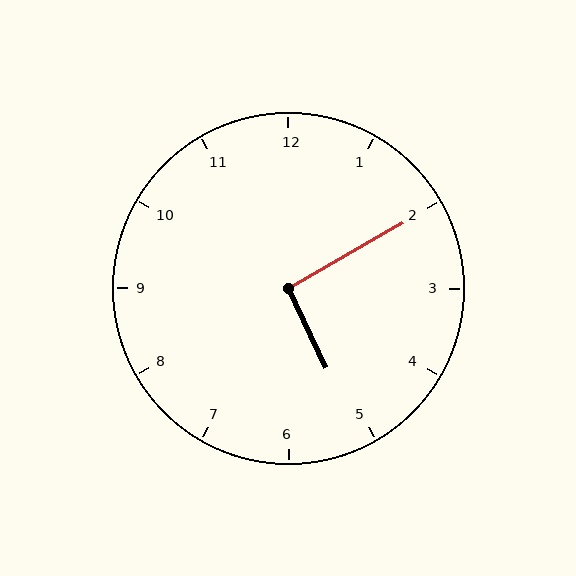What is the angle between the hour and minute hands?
Approximately 95 degrees.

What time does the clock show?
5:10.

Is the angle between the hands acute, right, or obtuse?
It is right.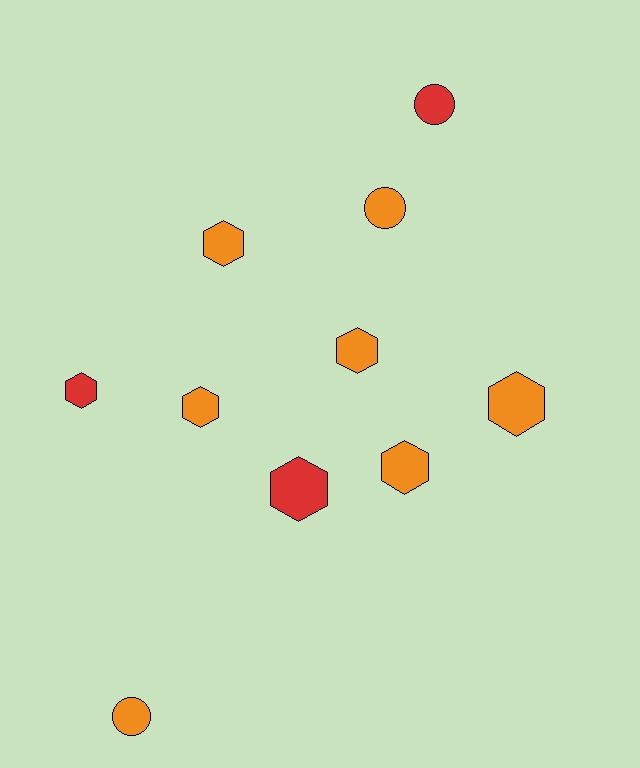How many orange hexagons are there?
There are 5 orange hexagons.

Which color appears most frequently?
Orange, with 7 objects.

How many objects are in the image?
There are 10 objects.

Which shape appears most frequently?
Hexagon, with 7 objects.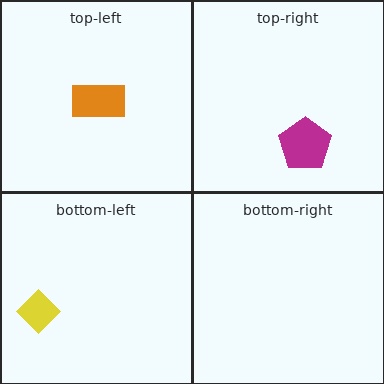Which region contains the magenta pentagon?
The top-right region.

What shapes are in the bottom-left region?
The yellow diamond.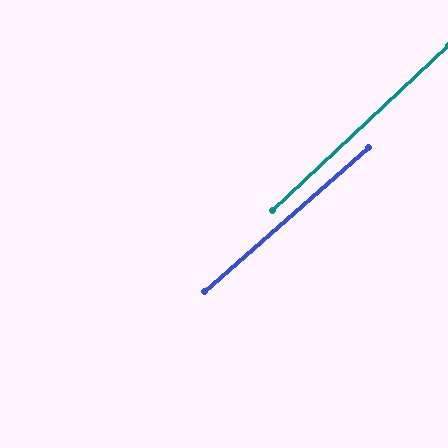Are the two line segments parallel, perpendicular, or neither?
Parallel — their directions differ by only 1.7°.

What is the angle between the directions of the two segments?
Approximately 2 degrees.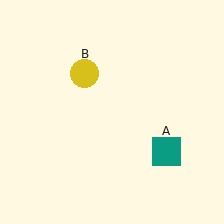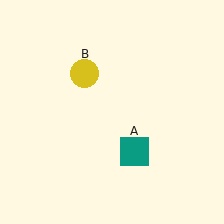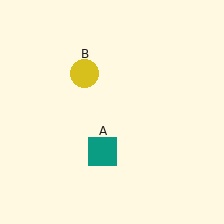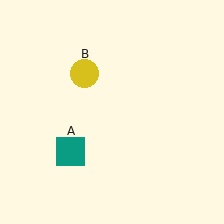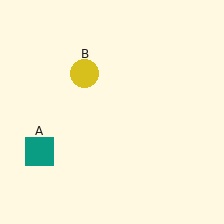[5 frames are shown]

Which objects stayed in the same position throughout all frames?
Yellow circle (object B) remained stationary.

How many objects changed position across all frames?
1 object changed position: teal square (object A).